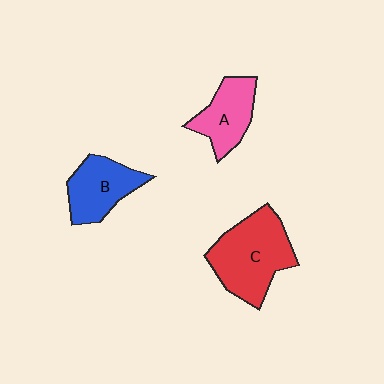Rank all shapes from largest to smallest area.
From largest to smallest: C (red), B (blue), A (pink).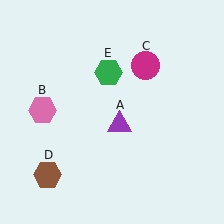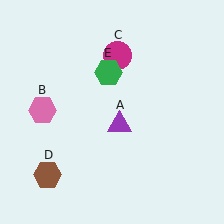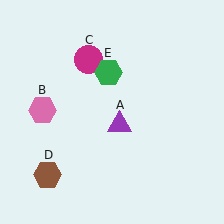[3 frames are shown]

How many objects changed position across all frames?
1 object changed position: magenta circle (object C).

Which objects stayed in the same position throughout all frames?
Purple triangle (object A) and pink hexagon (object B) and brown hexagon (object D) and green hexagon (object E) remained stationary.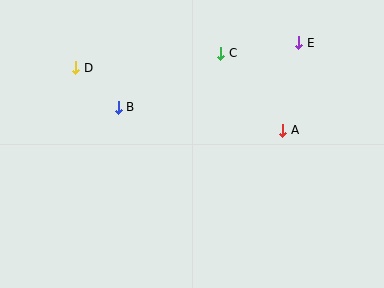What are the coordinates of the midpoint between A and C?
The midpoint between A and C is at (252, 92).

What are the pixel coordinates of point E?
Point E is at (299, 43).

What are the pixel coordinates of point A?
Point A is at (283, 130).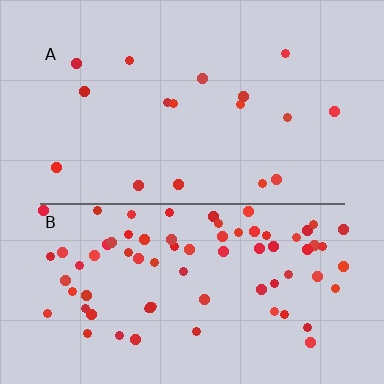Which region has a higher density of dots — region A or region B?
B (the bottom).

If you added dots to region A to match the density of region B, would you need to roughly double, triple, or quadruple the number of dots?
Approximately quadruple.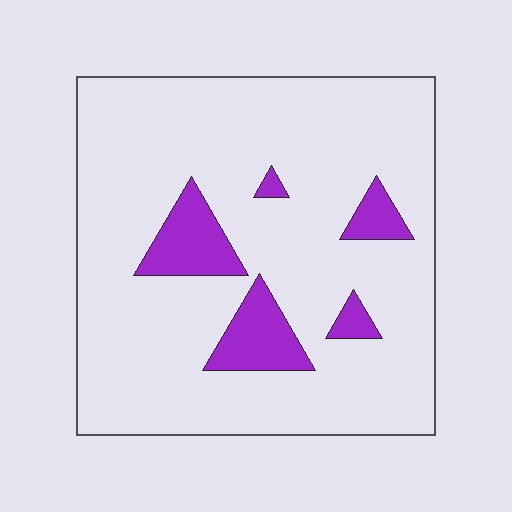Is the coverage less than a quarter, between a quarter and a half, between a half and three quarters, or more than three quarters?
Less than a quarter.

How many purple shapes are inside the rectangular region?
5.